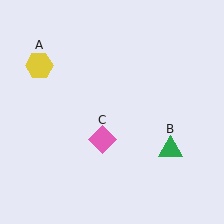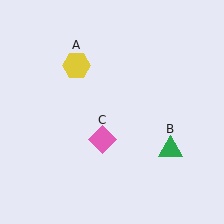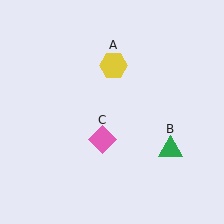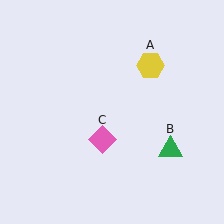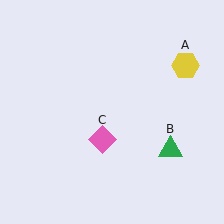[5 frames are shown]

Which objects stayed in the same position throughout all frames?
Green triangle (object B) and pink diamond (object C) remained stationary.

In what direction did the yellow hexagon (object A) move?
The yellow hexagon (object A) moved right.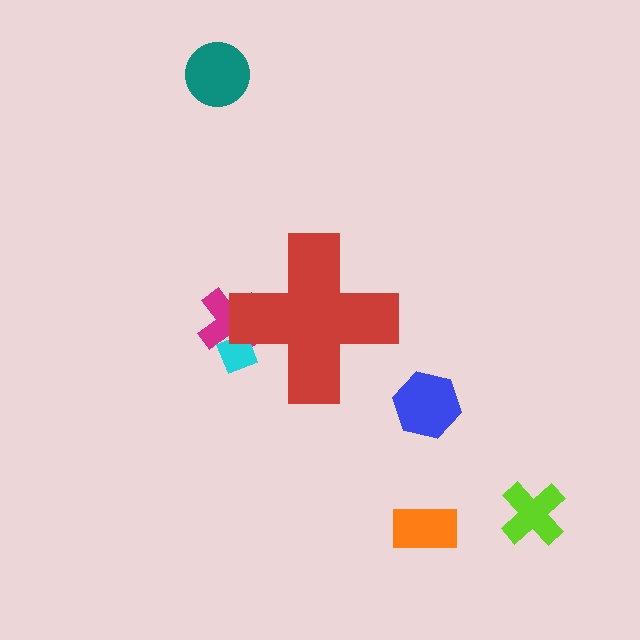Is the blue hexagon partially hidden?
No, the blue hexagon is fully visible.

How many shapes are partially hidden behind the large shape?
2 shapes are partially hidden.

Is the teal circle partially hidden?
No, the teal circle is fully visible.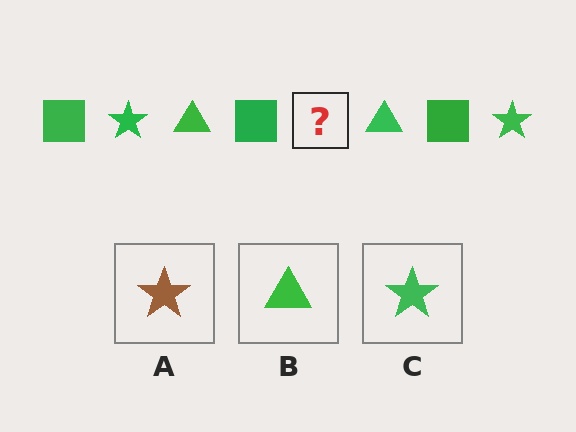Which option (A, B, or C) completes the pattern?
C.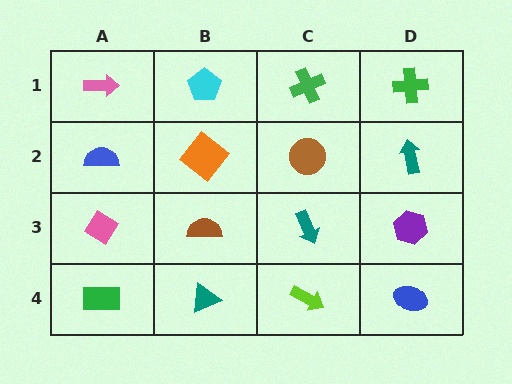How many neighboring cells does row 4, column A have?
2.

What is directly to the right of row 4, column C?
A blue ellipse.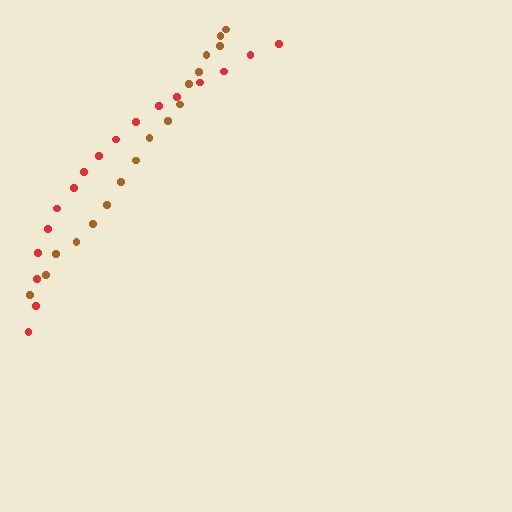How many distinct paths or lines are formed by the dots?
There are 2 distinct paths.